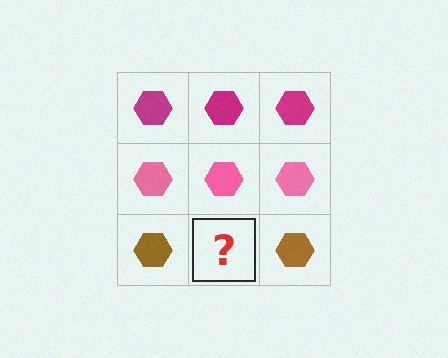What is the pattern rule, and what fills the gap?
The rule is that each row has a consistent color. The gap should be filled with a brown hexagon.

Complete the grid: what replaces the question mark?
The question mark should be replaced with a brown hexagon.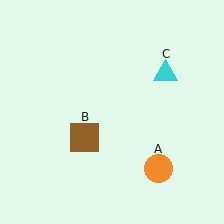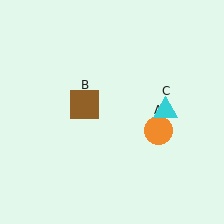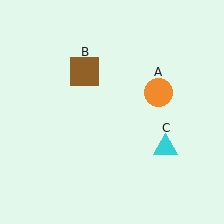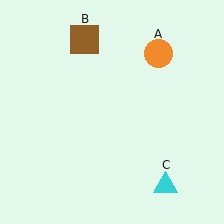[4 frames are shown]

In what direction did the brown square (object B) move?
The brown square (object B) moved up.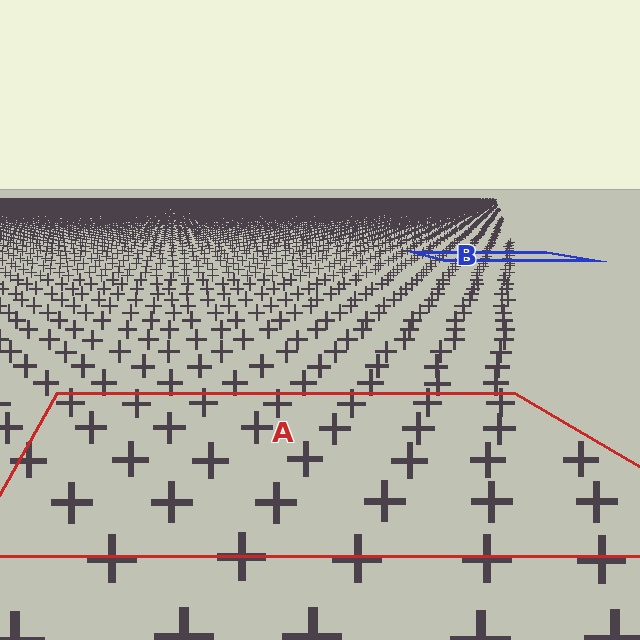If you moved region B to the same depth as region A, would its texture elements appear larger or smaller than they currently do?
They would appear larger. At a closer depth, the same texture elements are projected at a bigger on-screen size.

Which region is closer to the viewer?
Region A is closer. The texture elements there are larger and more spread out.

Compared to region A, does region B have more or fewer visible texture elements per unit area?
Region B has more texture elements per unit area — they are packed more densely because it is farther away.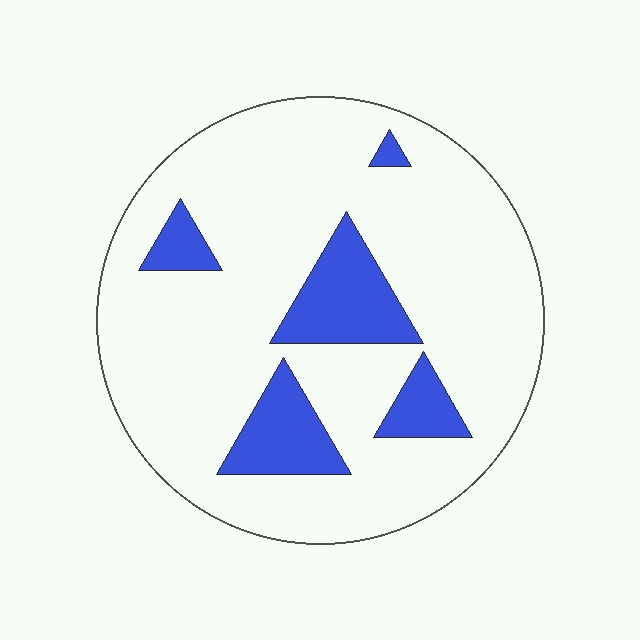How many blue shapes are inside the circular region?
5.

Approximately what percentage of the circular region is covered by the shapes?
Approximately 15%.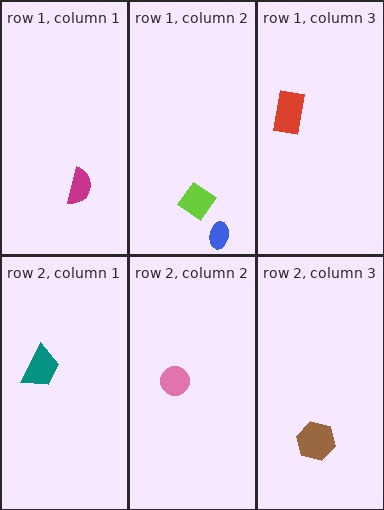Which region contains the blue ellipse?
The row 1, column 2 region.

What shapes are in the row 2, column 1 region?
The teal trapezoid.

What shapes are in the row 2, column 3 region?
The brown hexagon.